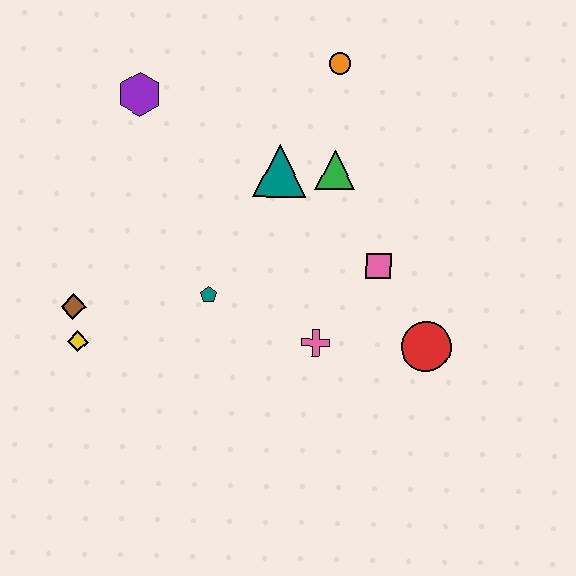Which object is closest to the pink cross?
The pink square is closest to the pink cross.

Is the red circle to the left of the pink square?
No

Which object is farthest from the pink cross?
The purple hexagon is farthest from the pink cross.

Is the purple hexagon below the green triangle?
No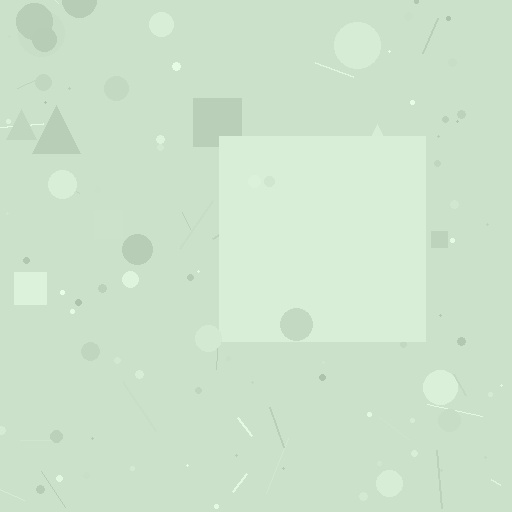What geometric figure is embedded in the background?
A square is embedded in the background.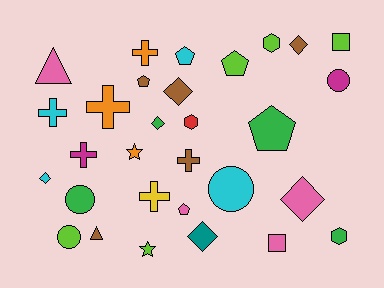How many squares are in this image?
There are 2 squares.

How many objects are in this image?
There are 30 objects.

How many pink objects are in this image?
There are 4 pink objects.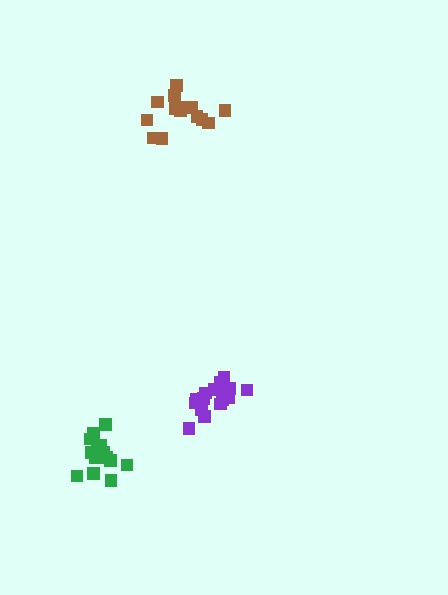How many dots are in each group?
Group 1: 16 dots, Group 2: 14 dots, Group 3: 15 dots (45 total).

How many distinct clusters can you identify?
There are 3 distinct clusters.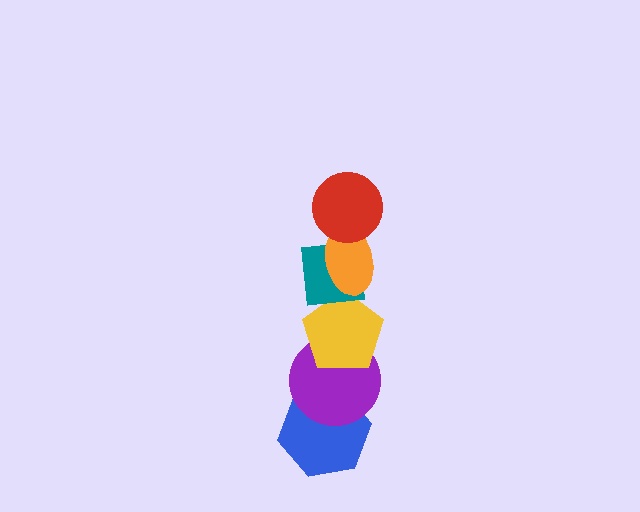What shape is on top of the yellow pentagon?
The teal square is on top of the yellow pentagon.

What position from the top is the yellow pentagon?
The yellow pentagon is 4th from the top.